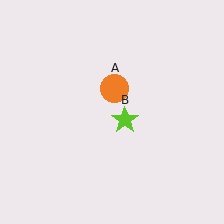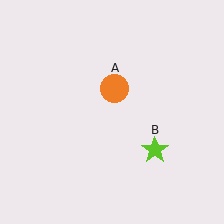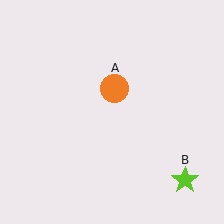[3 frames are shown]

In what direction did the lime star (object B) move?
The lime star (object B) moved down and to the right.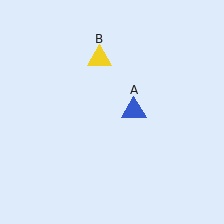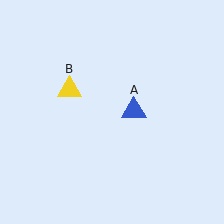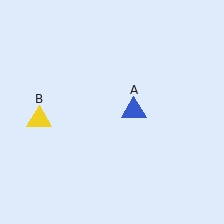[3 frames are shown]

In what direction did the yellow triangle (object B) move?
The yellow triangle (object B) moved down and to the left.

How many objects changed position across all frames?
1 object changed position: yellow triangle (object B).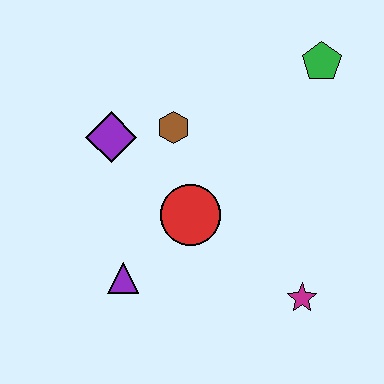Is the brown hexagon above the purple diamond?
Yes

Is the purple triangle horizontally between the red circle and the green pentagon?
No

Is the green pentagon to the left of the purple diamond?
No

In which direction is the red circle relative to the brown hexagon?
The red circle is below the brown hexagon.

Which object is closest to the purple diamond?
The brown hexagon is closest to the purple diamond.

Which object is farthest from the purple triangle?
The green pentagon is farthest from the purple triangle.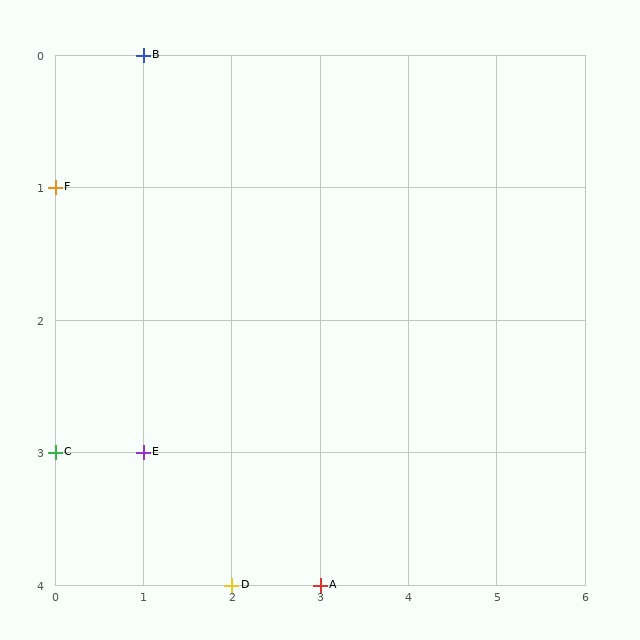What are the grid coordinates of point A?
Point A is at grid coordinates (3, 4).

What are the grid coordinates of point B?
Point B is at grid coordinates (1, 0).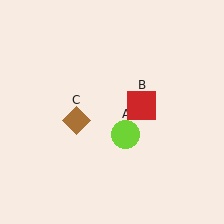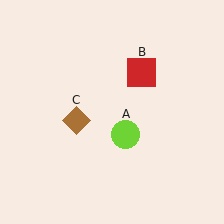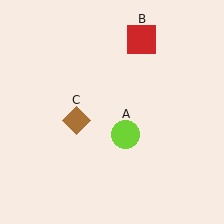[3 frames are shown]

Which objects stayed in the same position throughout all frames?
Lime circle (object A) and brown diamond (object C) remained stationary.